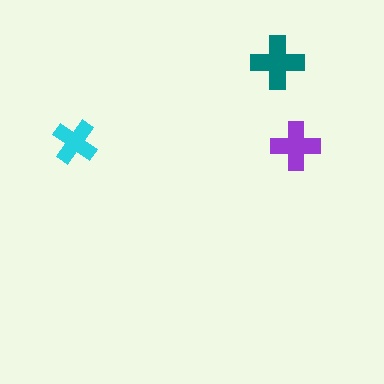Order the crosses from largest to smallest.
the teal one, the purple one, the cyan one.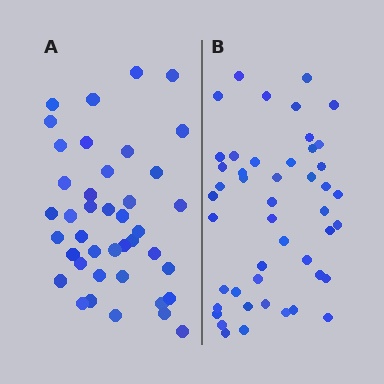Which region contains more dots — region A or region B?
Region B (the right region) has more dots.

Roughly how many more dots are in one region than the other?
Region B has about 6 more dots than region A.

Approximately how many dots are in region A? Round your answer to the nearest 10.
About 40 dots. (The exact count is 41, which rounds to 40.)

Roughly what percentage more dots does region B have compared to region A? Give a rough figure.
About 15% more.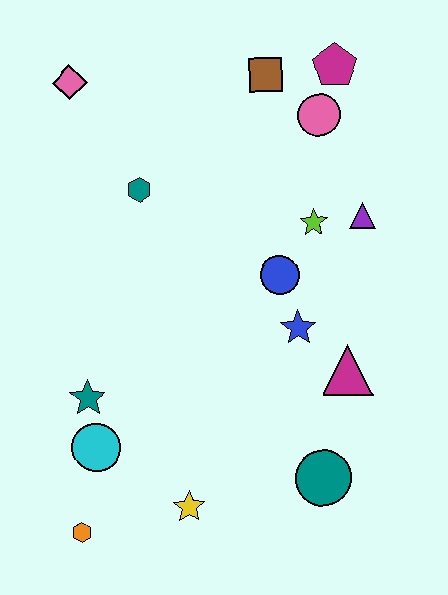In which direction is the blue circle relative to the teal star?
The blue circle is to the right of the teal star.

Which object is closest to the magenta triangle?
The blue star is closest to the magenta triangle.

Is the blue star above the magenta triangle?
Yes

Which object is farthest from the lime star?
The orange hexagon is farthest from the lime star.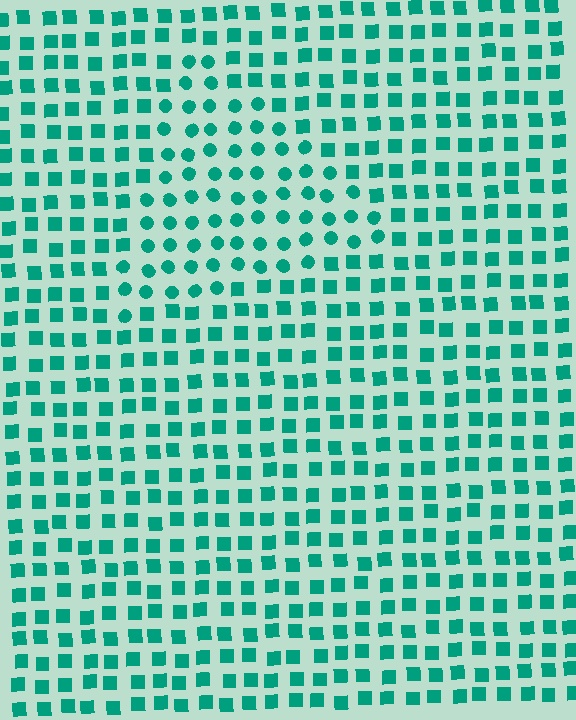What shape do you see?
I see a triangle.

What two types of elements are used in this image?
The image uses circles inside the triangle region and squares outside it.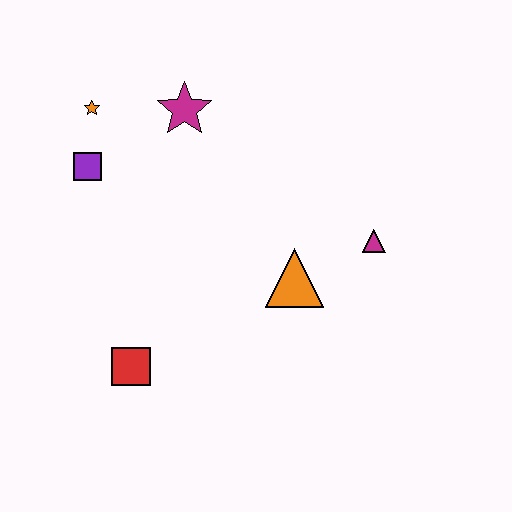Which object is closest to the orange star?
The purple square is closest to the orange star.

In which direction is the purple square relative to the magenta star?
The purple square is to the left of the magenta star.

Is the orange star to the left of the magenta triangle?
Yes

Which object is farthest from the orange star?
The magenta triangle is farthest from the orange star.